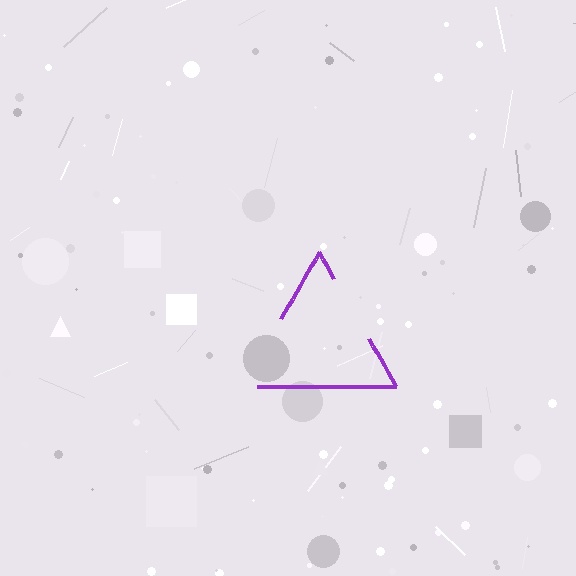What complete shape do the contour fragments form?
The contour fragments form a triangle.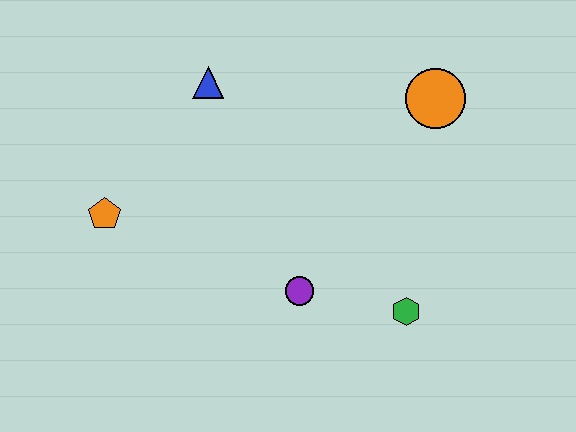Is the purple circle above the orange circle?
No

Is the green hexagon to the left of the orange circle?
Yes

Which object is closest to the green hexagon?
The purple circle is closest to the green hexagon.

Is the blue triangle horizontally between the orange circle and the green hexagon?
No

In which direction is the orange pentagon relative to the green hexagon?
The orange pentagon is to the left of the green hexagon.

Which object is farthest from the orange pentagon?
The orange circle is farthest from the orange pentagon.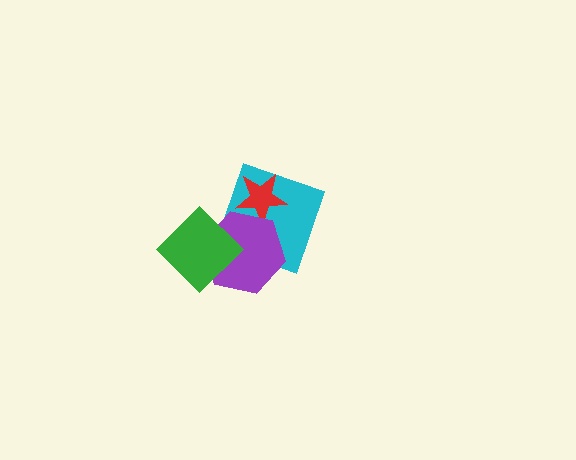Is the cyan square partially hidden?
Yes, it is partially covered by another shape.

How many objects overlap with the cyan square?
3 objects overlap with the cyan square.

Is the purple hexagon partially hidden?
Yes, it is partially covered by another shape.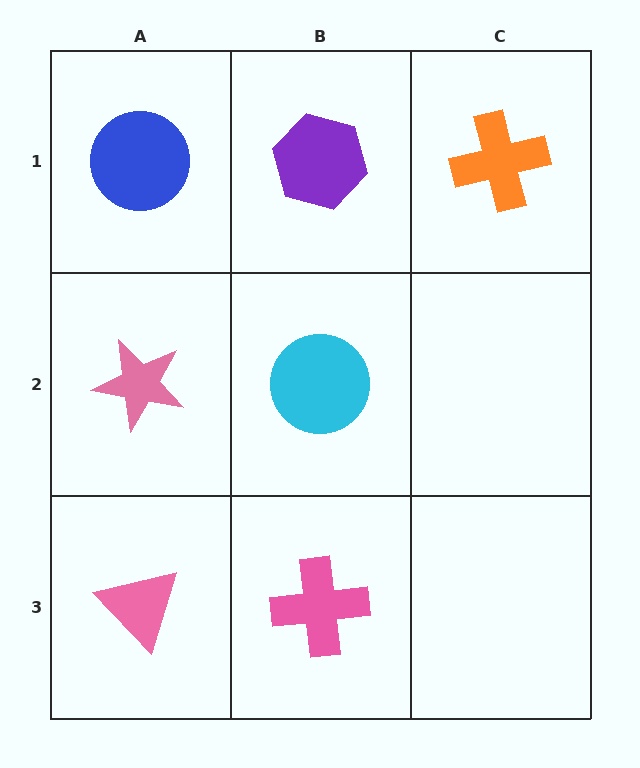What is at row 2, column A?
A pink star.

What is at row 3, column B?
A pink cross.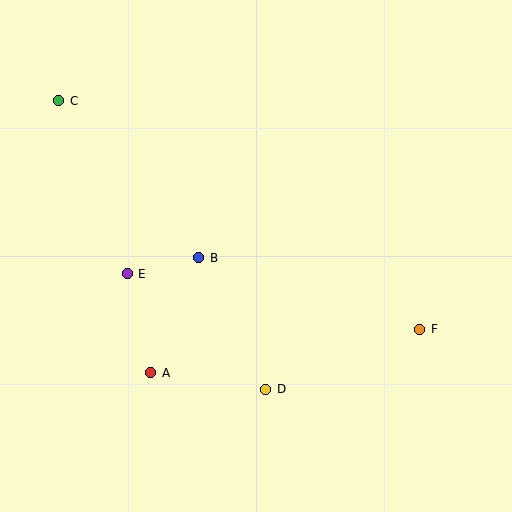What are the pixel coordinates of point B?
Point B is at (199, 258).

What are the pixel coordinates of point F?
Point F is at (420, 329).